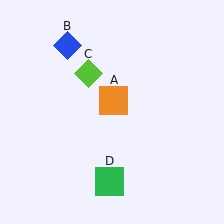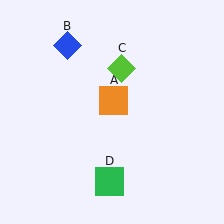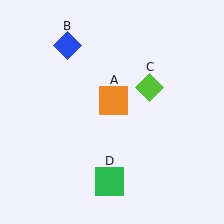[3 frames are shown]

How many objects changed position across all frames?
1 object changed position: lime diamond (object C).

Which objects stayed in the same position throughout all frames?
Orange square (object A) and blue diamond (object B) and green square (object D) remained stationary.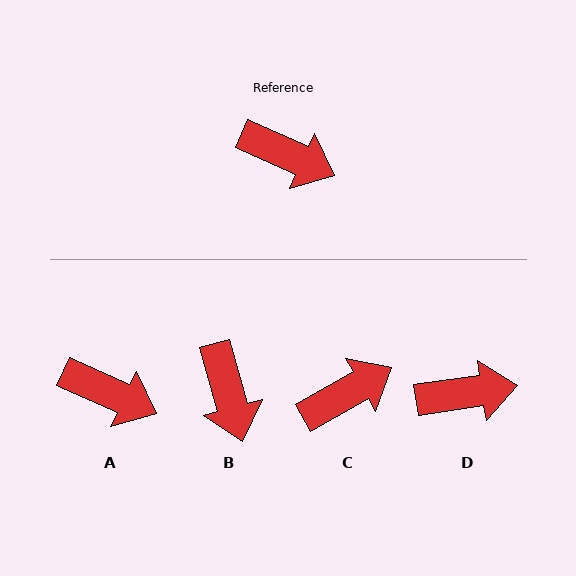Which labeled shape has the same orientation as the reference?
A.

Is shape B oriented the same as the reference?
No, it is off by about 50 degrees.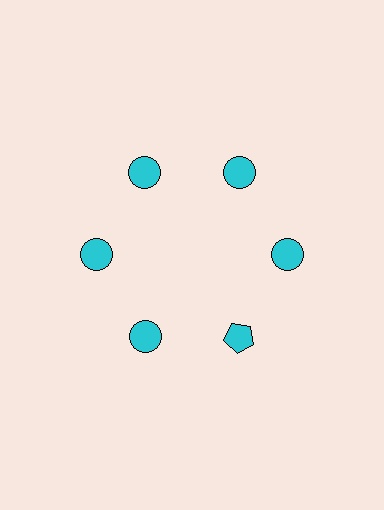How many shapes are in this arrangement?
There are 6 shapes arranged in a ring pattern.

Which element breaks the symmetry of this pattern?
The cyan pentagon at roughly the 5 o'clock position breaks the symmetry. All other shapes are cyan circles.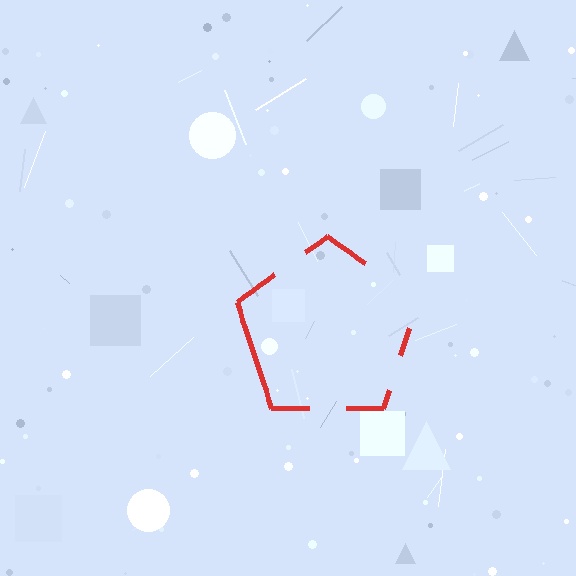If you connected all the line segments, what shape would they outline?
They would outline a pentagon.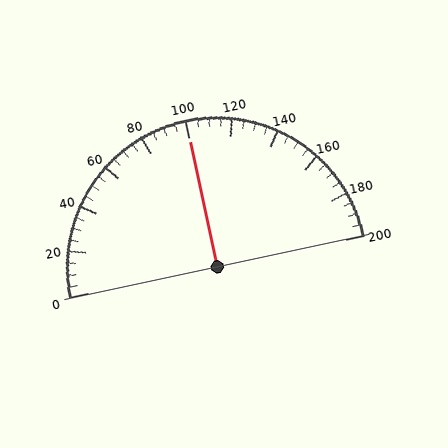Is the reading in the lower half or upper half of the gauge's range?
The reading is in the upper half of the range (0 to 200).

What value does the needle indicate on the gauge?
The needle indicates approximately 100.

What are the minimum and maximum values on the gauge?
The gauge ranges from 0 to 200.